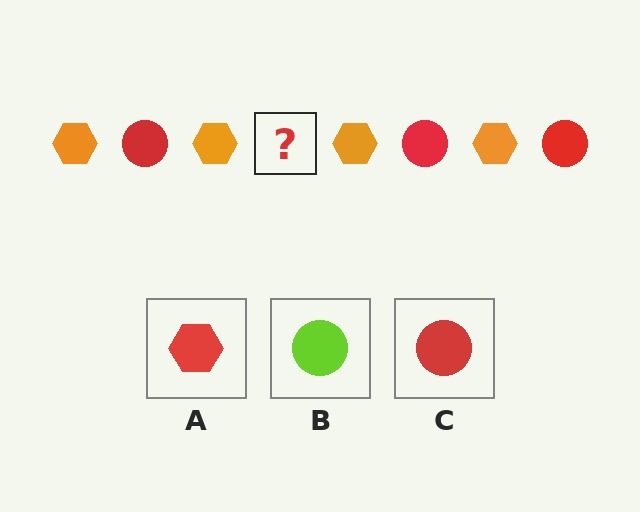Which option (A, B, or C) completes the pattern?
C.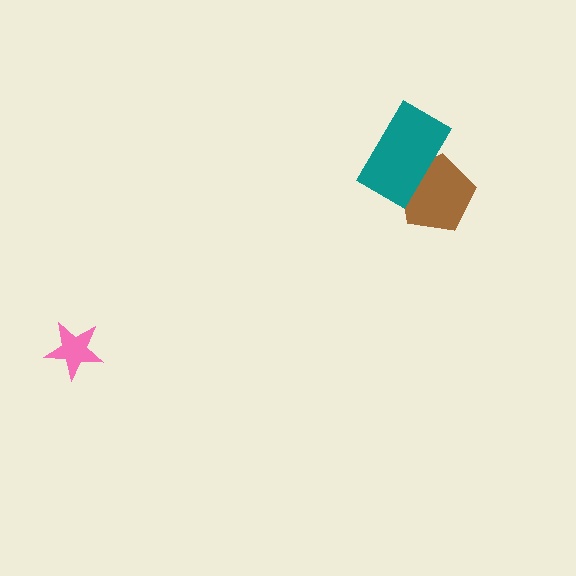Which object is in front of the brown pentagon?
The teal rectangle is in front of the brown pentagon.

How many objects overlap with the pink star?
0 objects overlap with the pink star.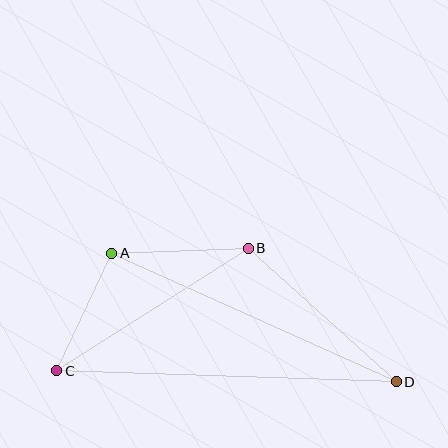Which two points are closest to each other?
Points A and C are closest to each other.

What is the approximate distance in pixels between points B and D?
The distance between B and D is approximately 200 pixels.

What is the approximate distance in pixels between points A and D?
The distance between A and D is approximately 312 pixels.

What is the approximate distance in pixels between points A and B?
The distance between A and B is approximately 137 pixels.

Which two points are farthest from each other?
Points C and D are farthest from each other.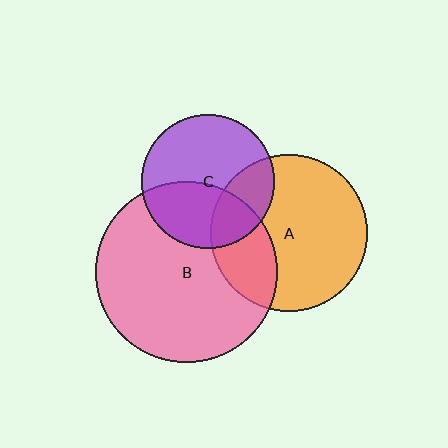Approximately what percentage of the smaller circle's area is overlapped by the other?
Approximately 30%.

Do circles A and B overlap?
Yes.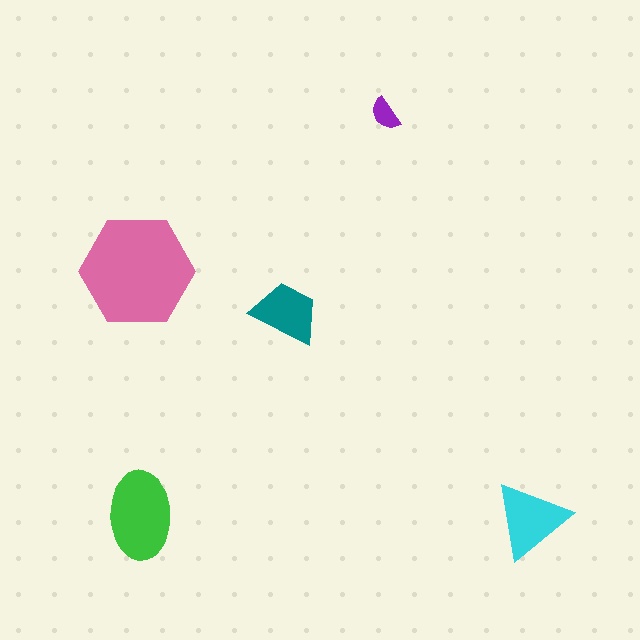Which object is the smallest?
The purple semicircle.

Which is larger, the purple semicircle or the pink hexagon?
The pink hexagon.